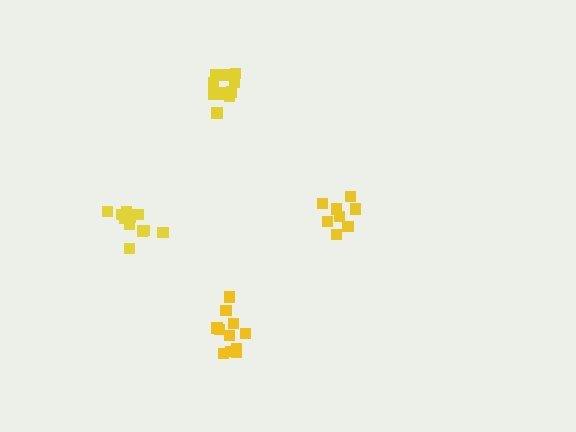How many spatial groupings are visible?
There are 4 spatial groupings.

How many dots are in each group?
Group 1: 12 dots, Group 2: 8 dots, Group 3: 11 dots, Group 4: 12 dots (43 total).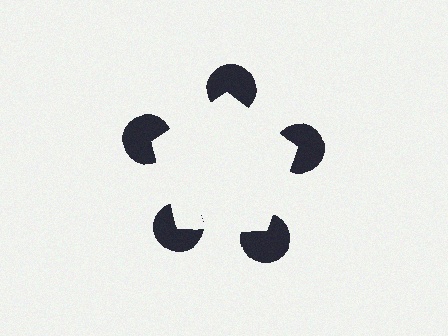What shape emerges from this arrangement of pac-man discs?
An illusory pentagon — its edges are inferred from the aligned wedge cuts in the pac-man discs, not physically drawn.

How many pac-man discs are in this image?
There are 5 — one at each vertex of the illusory pentagon.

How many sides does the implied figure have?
5 sides.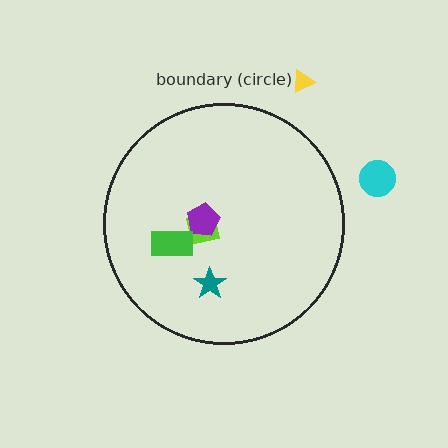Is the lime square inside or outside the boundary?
Inside.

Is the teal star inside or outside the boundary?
Inside.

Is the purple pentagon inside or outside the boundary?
Inside.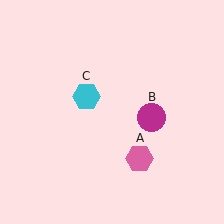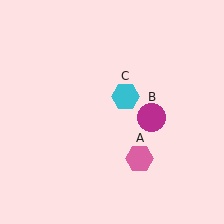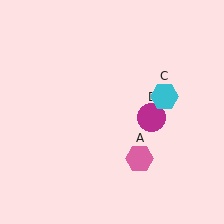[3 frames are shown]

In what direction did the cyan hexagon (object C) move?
The cyan hexagon (object C) moved right.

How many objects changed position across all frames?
1 object changed position: cyan hexagon (object C).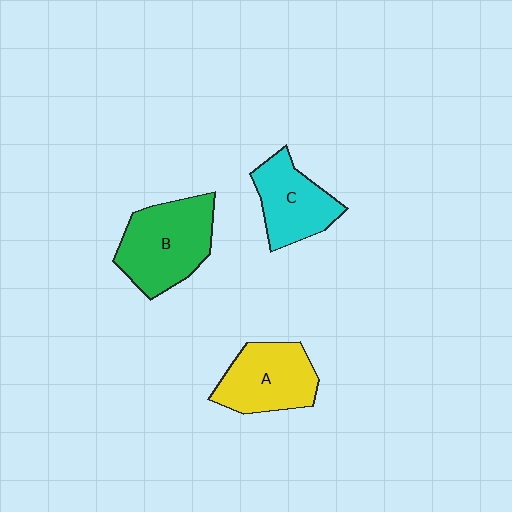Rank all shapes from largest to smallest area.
From largest to smallest: B (green), A (yellow), C (cyan).